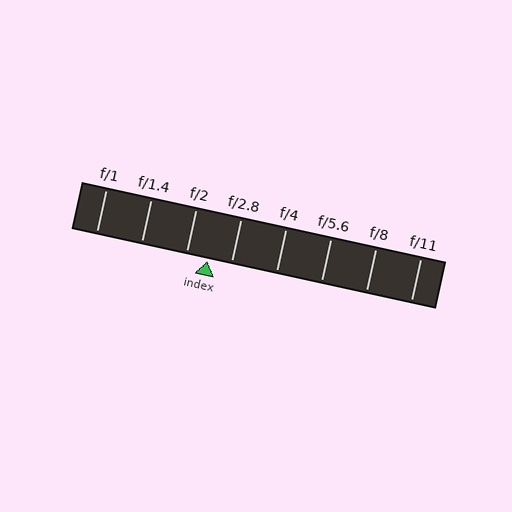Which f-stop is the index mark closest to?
The index mark is closest to f/2.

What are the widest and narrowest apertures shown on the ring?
The widest aperture shown is f/1 and the narrowest is f/11.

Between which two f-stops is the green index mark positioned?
The index mark is between f/2 and f/2.8.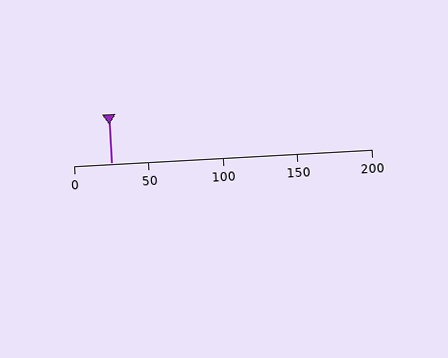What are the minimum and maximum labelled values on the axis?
The axis runs from 0 to 200.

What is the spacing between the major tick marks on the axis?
The major ticks are spaced 50 apart.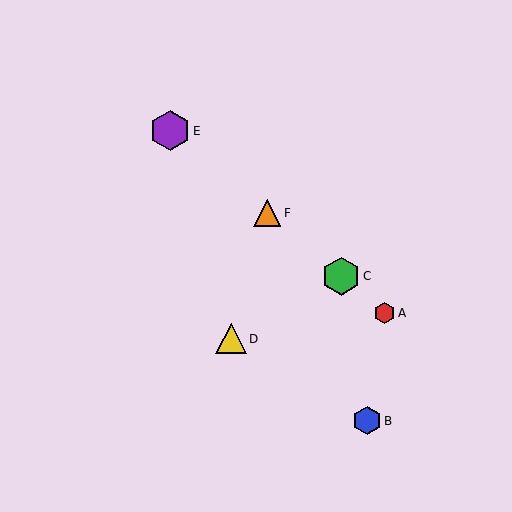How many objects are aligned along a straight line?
4 objects (A, C, E, F) are aligned along a straight line.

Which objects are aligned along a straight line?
Objects A, C, E, F are aligned along a straight line.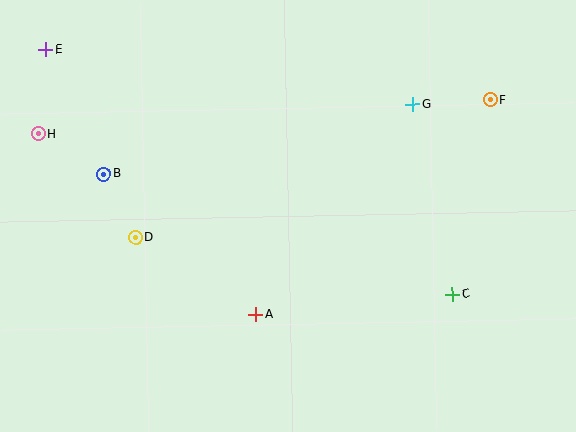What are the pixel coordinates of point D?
Point D is at (136, 237).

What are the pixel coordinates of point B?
Point B is at (104, 174).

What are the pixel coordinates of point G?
Point G is at (412, 105).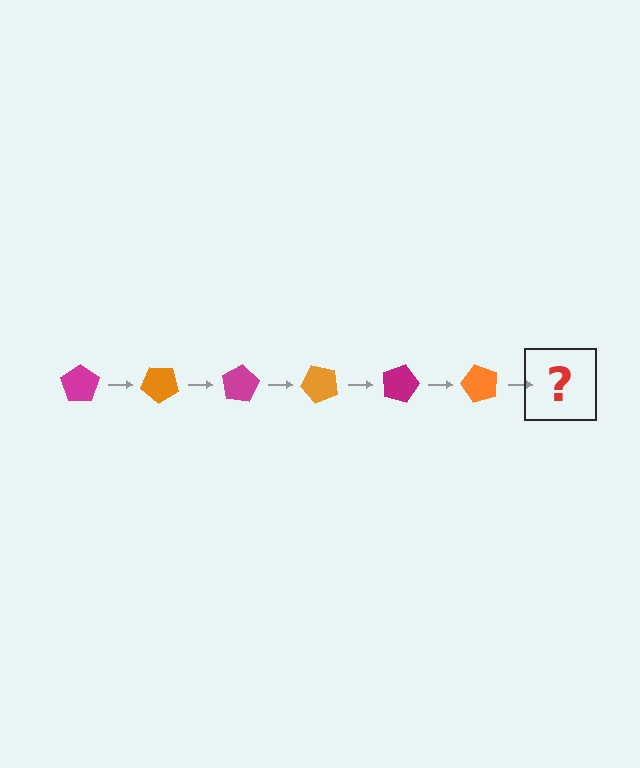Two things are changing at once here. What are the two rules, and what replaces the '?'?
The two rules are that it rotates 40 degrees each step and the color cycles through magenta and orange. The '?' should be a magenta pentagon, rotated 240 degrees from the start.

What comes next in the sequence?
The next element should be a magenta pentagon, rotated 240 degrees from the start.